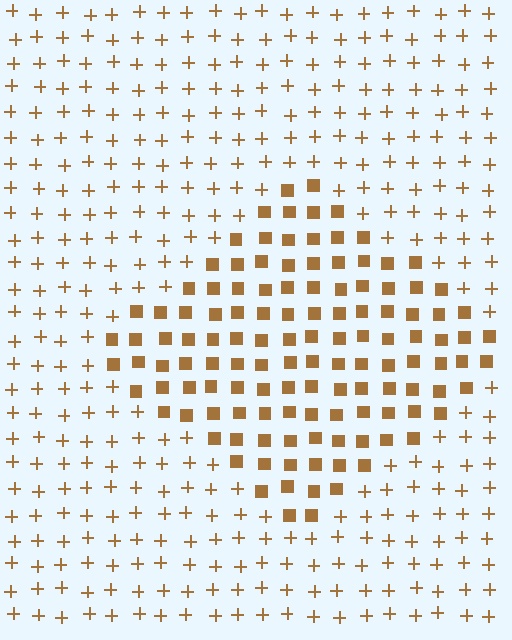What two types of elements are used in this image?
The image uses squares inside the diamond region and plus signs outside it.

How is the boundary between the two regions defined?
The boundary is defined by a change in element shape: squares inside vs. plus signs outside. All elements share the same color and spacing.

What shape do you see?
I see a diamond.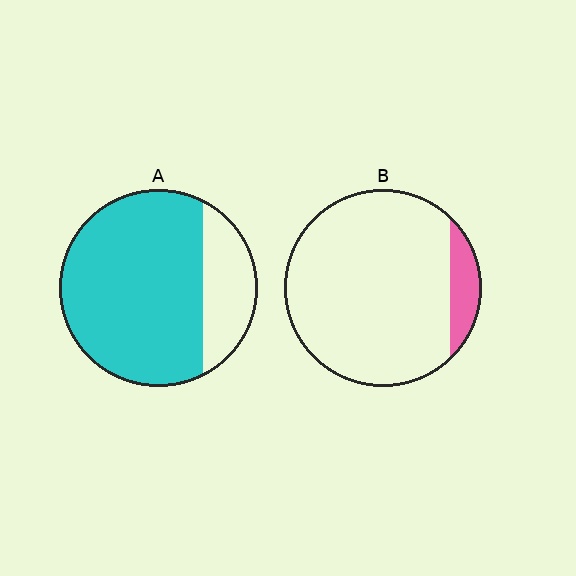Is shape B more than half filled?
No.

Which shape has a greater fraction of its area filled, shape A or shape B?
Shape A.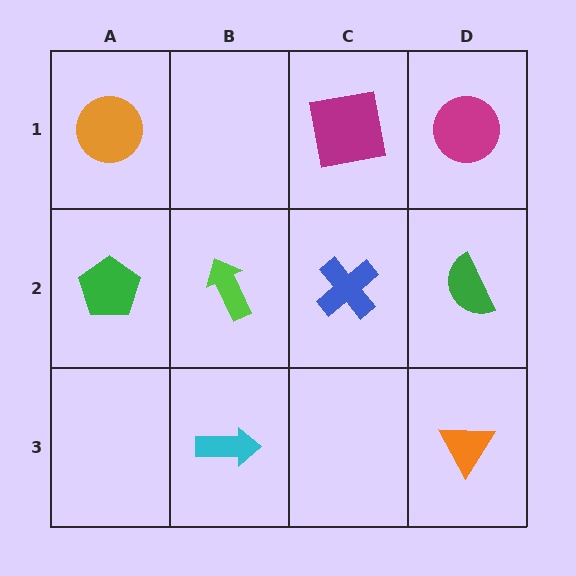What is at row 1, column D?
A magenta circle.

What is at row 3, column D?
An orange triangle.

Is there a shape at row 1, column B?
No, that cell is empty.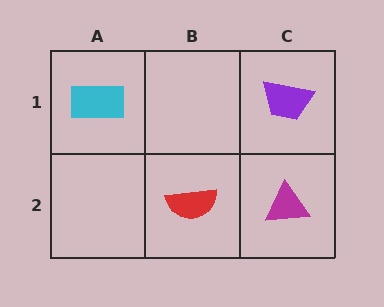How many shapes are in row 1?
2 shapes.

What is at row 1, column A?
A cyan rectangle.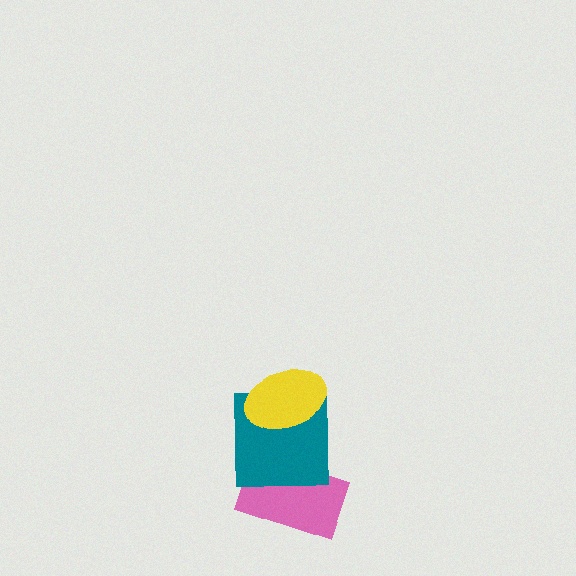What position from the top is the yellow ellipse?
The yellow ellipse is 1st from the top.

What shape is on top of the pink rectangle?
The teal square is on top of the pink rectangle.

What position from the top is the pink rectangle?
The pink rectangle is 3rd from the top.